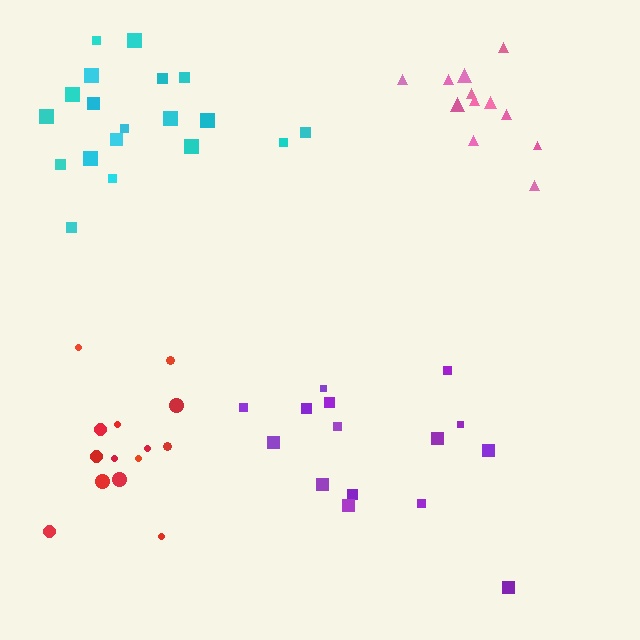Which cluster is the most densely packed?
Pink.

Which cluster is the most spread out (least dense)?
Purple.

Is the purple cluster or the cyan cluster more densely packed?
Cyan.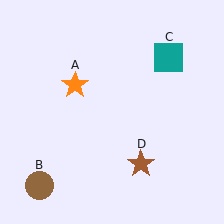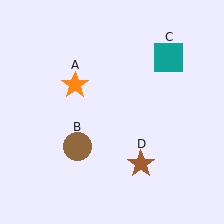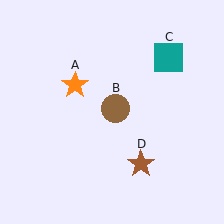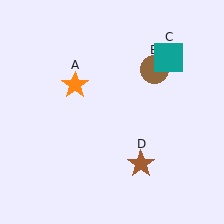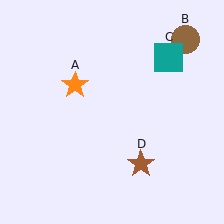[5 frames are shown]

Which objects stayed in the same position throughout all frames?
Orange star (object A) and teal square (object C) and brown star (object D) remained stationary.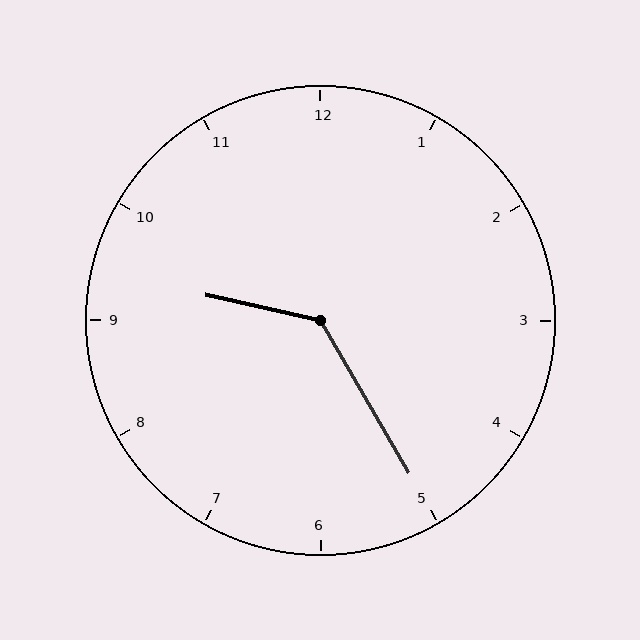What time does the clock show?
9:25.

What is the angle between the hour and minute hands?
Approximately 132 degrees.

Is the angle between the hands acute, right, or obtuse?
It is obtuse.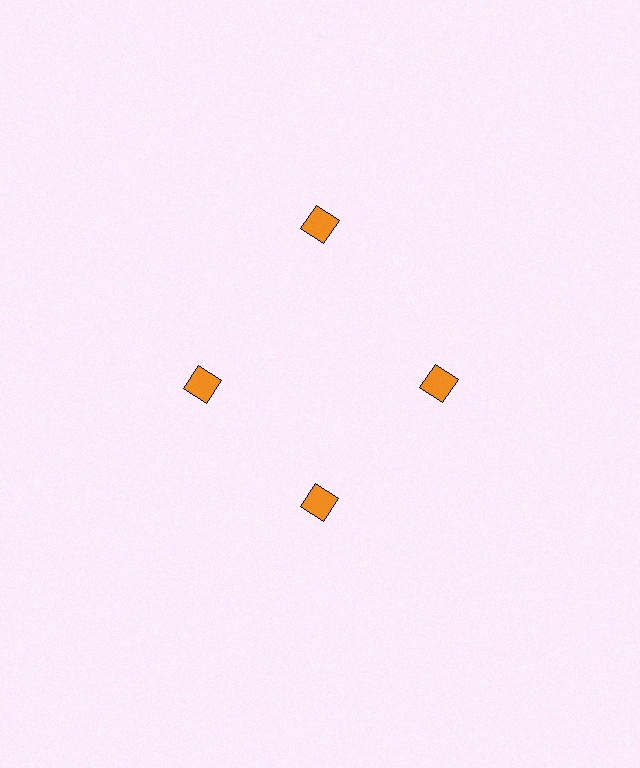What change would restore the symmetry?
The symmetry would be restored by moving it inward, back onto the ring so that all 4 diamonds sit at equal angles and equal distance from the center.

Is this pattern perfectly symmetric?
No. The 4 orange diamonds are arranged in a ring, but one element near the 12 o'clock position is pushed outward from the center, breaking the 4-fold rotational symmetry.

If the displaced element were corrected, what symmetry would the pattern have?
It would have 4-fold rotational symmetry — the pattern would map onto itself every 90 degrees.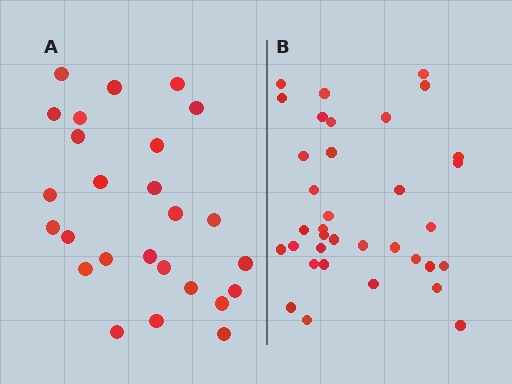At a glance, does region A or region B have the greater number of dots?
Region B (the right region) has more dots.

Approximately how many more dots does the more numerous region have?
Region B has roughly 8 or so more dots than region A.